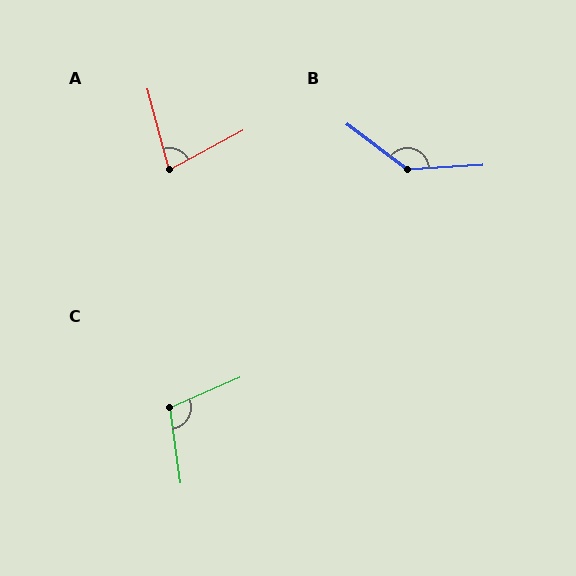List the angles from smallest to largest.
A (76°), C (106°), B (140°).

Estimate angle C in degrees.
Approximately 106 degrees.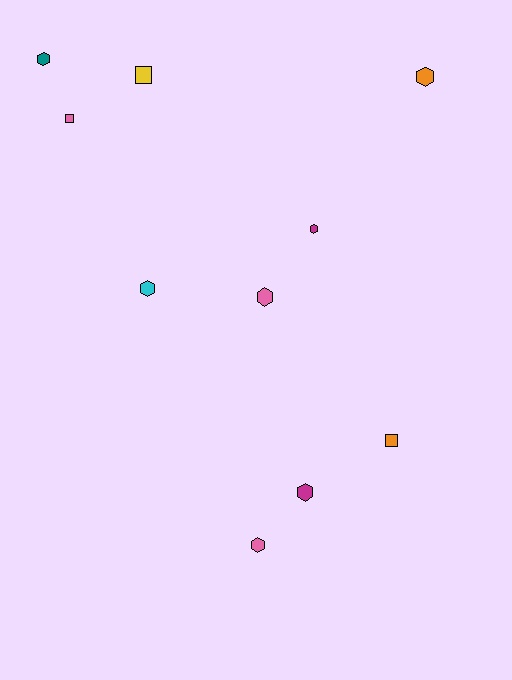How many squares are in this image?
There are 3 squares.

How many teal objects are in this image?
There is 1 teal object.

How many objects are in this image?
There are 10 objects.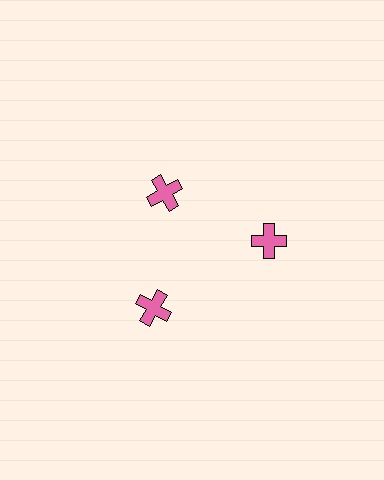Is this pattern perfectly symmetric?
No. The 3 pink crosses are arranged in a ring, but one element near the 11 o'clock position is pulled inward toward the center, breaking the 3-fold rotational symmetry.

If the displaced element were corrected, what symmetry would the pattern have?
It would have 3-fold rotational symmetry — the pattern would map onto itself every 120 degrees.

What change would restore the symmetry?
The symmetry would be restored by moving it outward, back onto the ring so that all 3 crosses sit at equal angles and equal distance from the center.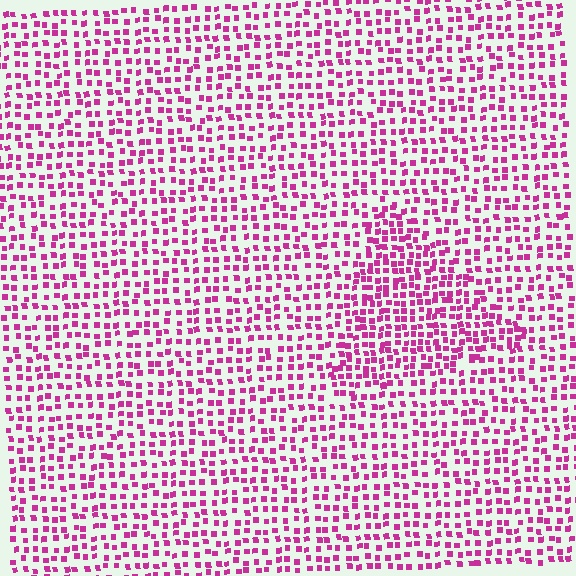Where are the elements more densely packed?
The elements are more densely packed inside the triangle boundary.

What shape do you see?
I see a triangle.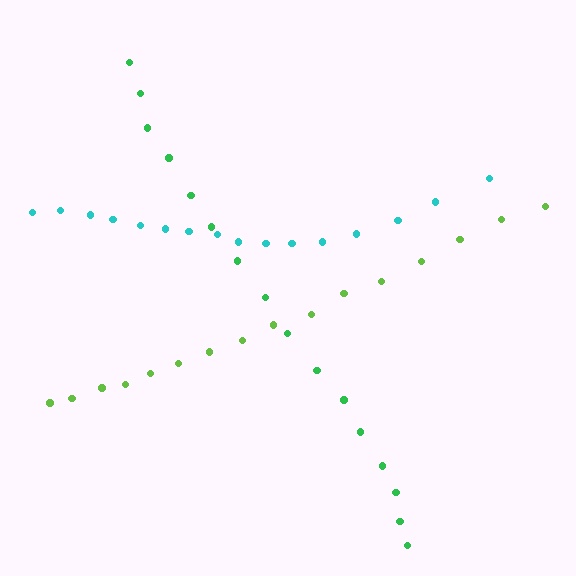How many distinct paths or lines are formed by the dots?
There are 3 distinct paths.